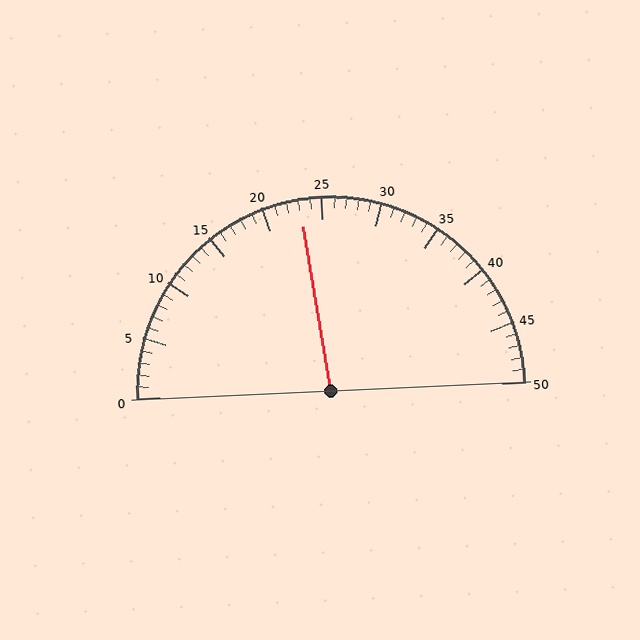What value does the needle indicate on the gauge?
The needle indicates approximately 23.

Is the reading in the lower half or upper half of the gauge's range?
The reading is in the lower half of the range (0 to 50).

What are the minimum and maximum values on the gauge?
The gauge ranges from 0 to 50.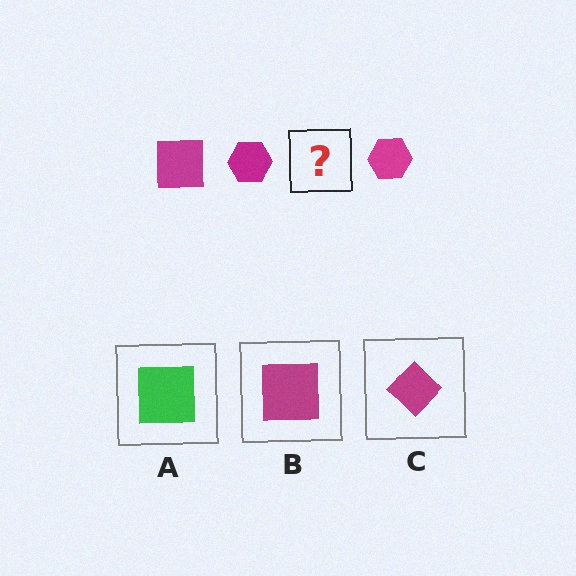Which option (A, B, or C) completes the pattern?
B.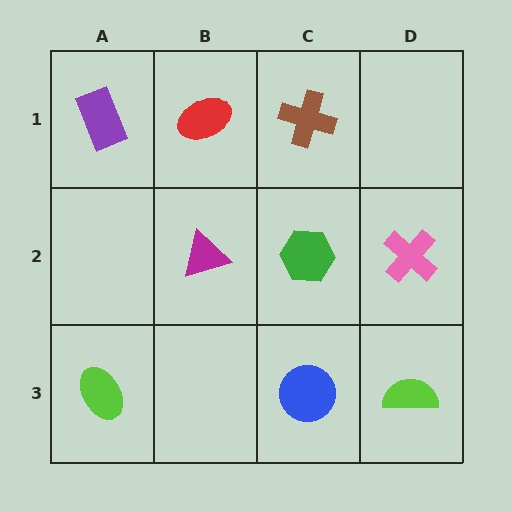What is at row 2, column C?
A green hexagon.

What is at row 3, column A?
A lime ellipse.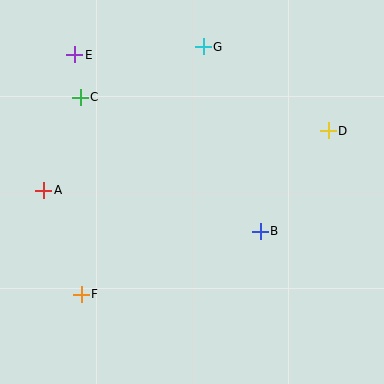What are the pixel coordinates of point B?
Point B is at (260, 231).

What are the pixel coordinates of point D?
Point D is at (328, 131).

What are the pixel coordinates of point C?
Point C is at (80, 97).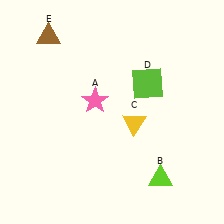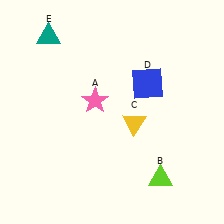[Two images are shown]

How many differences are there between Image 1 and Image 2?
There are 2 differences between the two images.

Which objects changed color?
D changed from lime to blue. E changed from brown to teal.